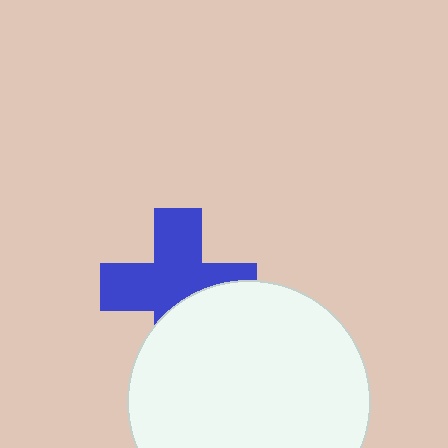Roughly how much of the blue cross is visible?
About half of it is visible (roughly 65%).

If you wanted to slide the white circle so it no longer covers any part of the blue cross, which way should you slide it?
Slide it down — that is the most direct way to separate the two shapes.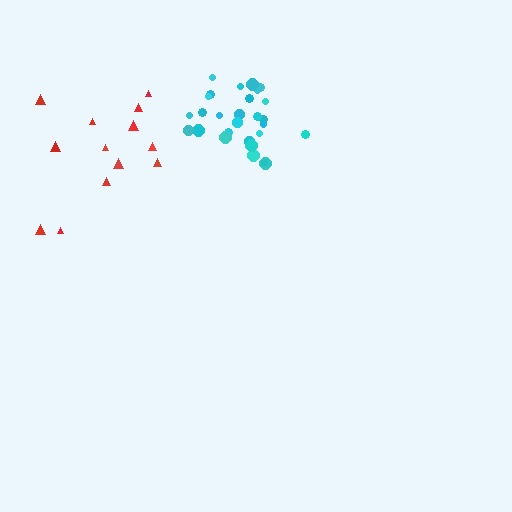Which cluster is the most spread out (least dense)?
Red.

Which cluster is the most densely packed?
Cyan.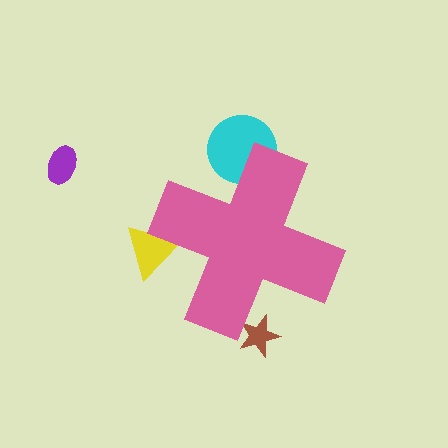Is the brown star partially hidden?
Yes, the brown star is partially hidden behind the pink cross.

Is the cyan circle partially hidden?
Yes, the cyan circle is partially hidden behind the pink cross.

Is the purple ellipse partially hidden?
No, the purple ellipse is fully visible.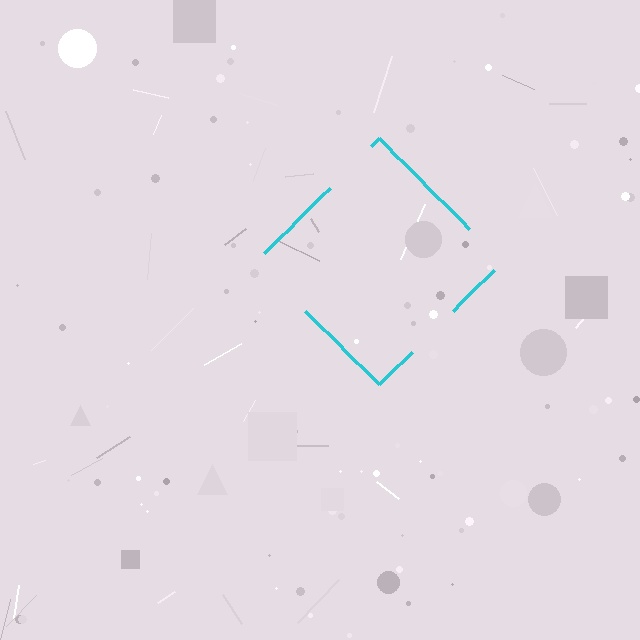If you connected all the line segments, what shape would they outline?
They would outline a diamond.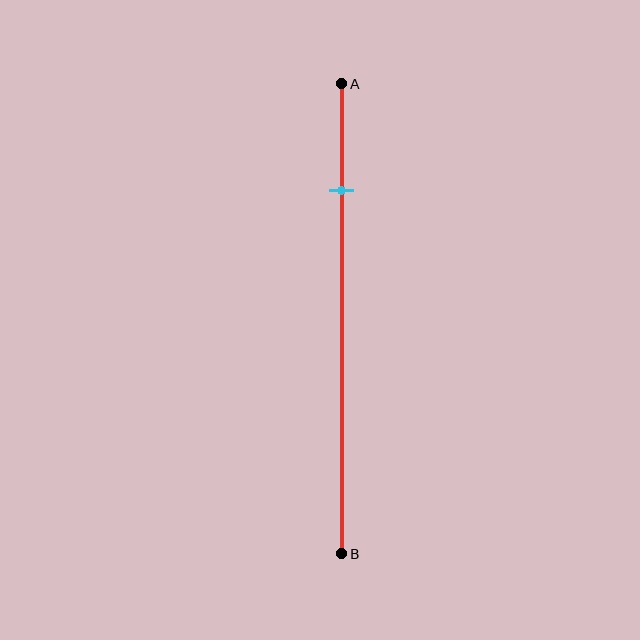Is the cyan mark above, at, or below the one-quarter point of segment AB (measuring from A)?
The cyan mark is approximately at the one-quarter point of segment AB.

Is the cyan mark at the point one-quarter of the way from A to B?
Yes, the mark is approximately at the one-quarter point.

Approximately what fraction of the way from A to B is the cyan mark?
The cyan mark is approximately 25% of the way from A to B.